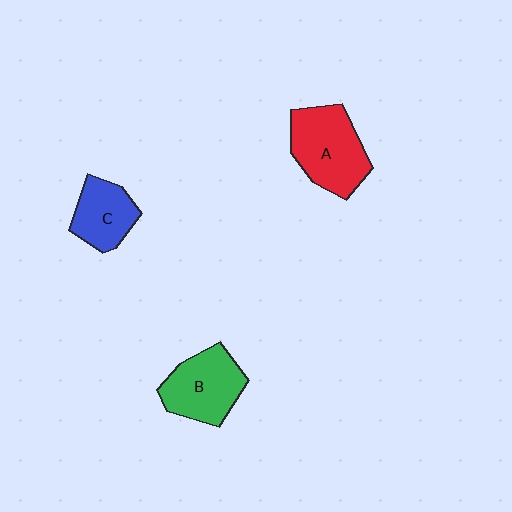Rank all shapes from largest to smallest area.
From largest to smallest: A (red), B (green), C (blue).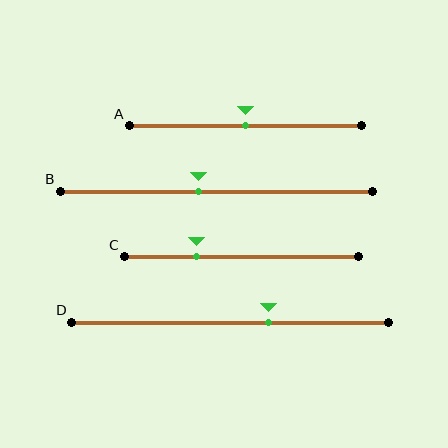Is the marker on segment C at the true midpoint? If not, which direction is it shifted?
No, the marker on segment C is shifted to the left by about 19% of the segment length.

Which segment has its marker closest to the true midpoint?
Segment A has its marker closest to the true midpoint.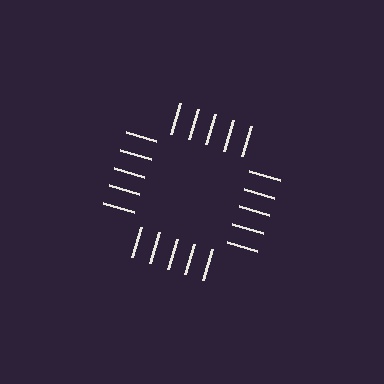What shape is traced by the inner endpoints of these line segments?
An illusory square — the line segments terminate on its edges but no continuous stroke is drawn.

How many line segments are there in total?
20 — 5 along each of the 4 edges.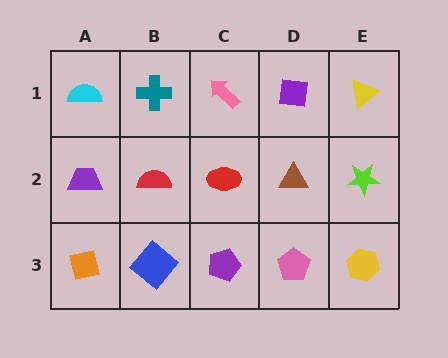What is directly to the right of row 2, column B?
A red ellipse.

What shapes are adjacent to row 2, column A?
A cyan semicircle (row 1, column A), an orange square (row 3, column A), a red semicircle (row 2, column B).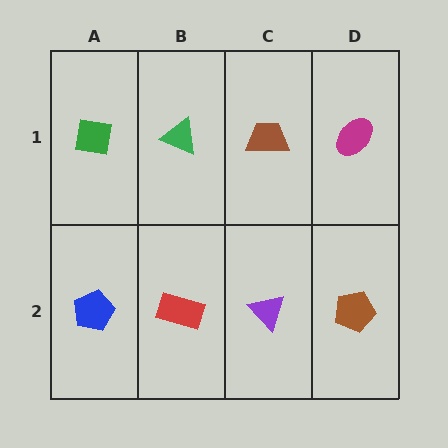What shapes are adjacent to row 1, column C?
A purple triangle (row 2, column C), a green triangle (row 1, column B), a magenta ellipse (row 1, column D).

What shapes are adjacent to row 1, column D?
A brown pentagon (row 2, column D), a brown trapezoid (row 1, column C).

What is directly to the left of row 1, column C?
A green triangle.